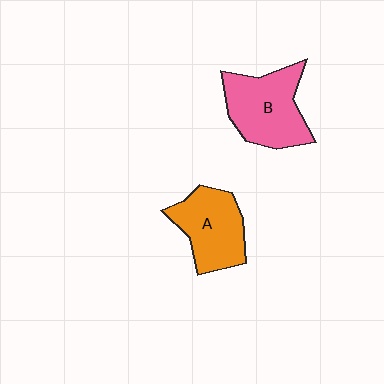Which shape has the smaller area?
Shape A (orange).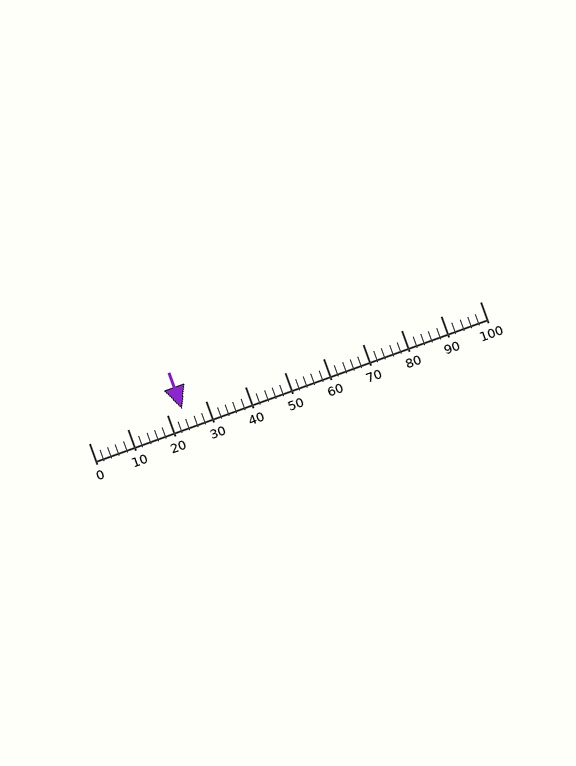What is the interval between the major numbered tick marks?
The major tick marks are spaced 10 units apart.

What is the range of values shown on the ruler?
The ruler shows values from 0 to 100.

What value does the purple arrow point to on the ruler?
The purple arrow points to approximately 24.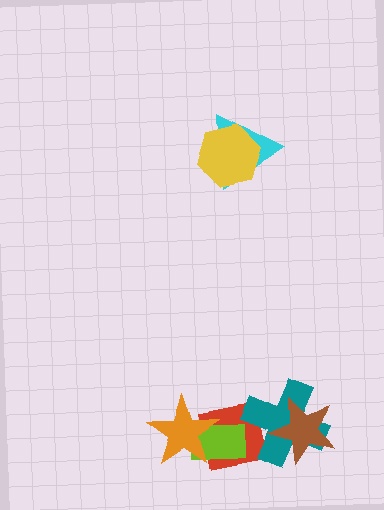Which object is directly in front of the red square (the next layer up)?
The lime rectangle is directly in front of the red square.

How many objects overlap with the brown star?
1 object overlaps with the brown star.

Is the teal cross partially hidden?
Yes, it is partially covered by another shape.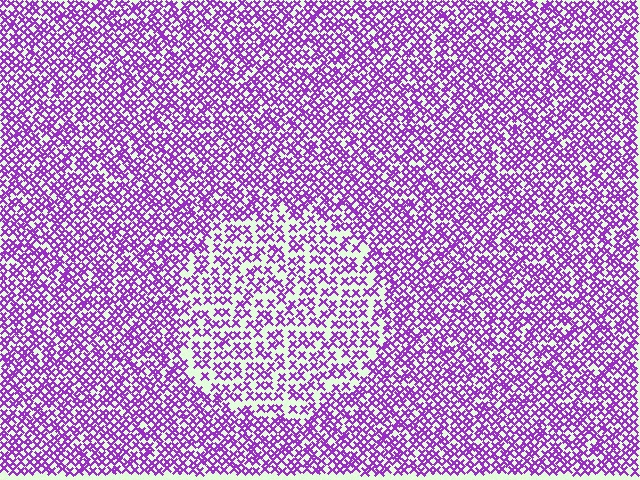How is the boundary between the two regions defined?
The boundary is defined by a change in element density (approximately 1.7x ratio). All elements are the same color, size, and shape.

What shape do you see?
I see a circle.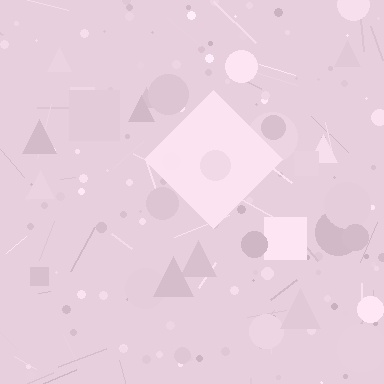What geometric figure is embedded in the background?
A diamond is embedded in the background.